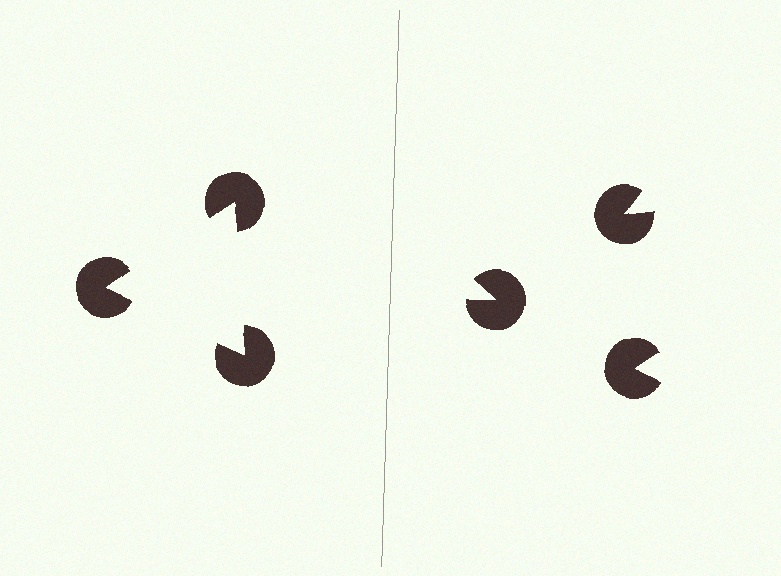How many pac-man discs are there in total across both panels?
6 — 3 on each side.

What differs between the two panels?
The pac-man discs are positioned identically on both sides; only the wedge orientations differ. On the left they align to a triangle; on the right they are misaligned.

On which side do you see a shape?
An illusory triangle appears on the left side. On the right side the wedge cuts are rotated, so no coherent shape forms.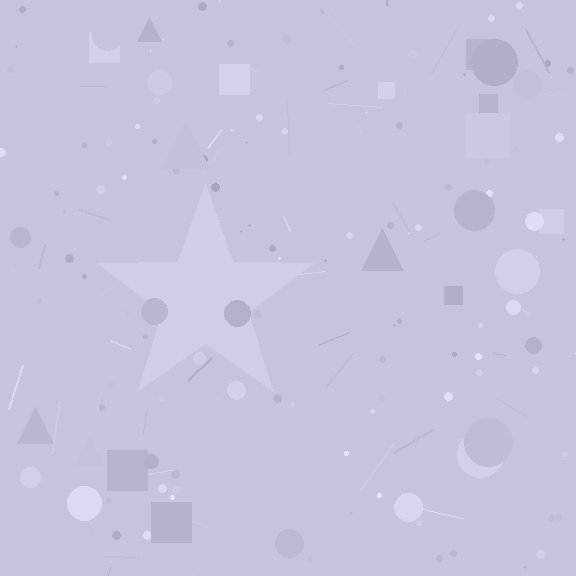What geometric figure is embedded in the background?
A star is embedded in the background.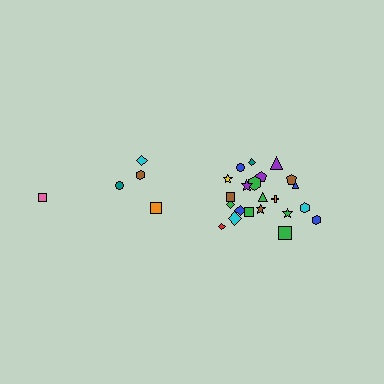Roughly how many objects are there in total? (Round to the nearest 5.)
Roughly 25 objects in total.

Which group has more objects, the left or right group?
The right group.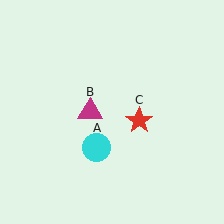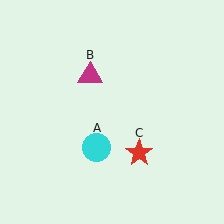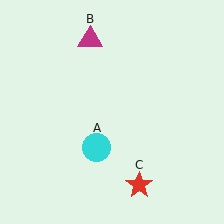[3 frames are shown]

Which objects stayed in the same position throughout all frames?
Cyan circle (object A) remained stationary.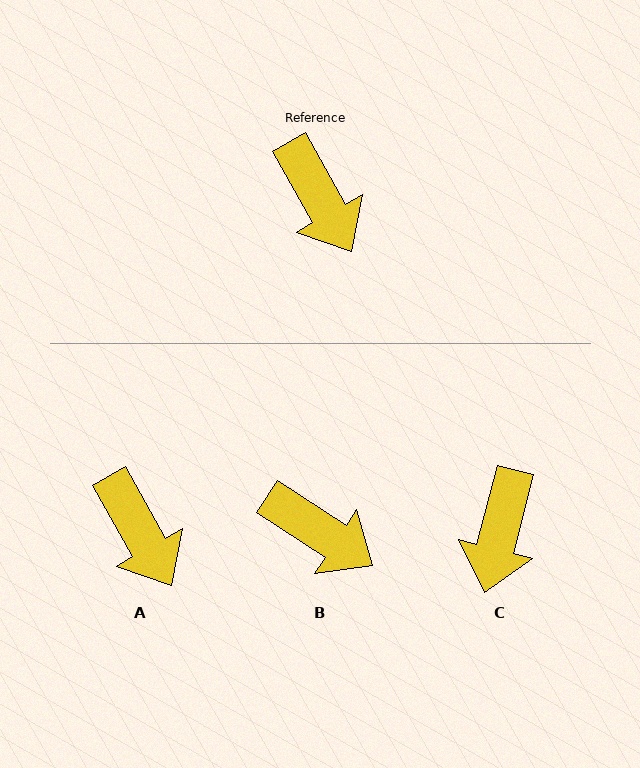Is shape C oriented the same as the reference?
No, it is off by about 44 degrees.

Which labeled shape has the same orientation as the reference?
A.